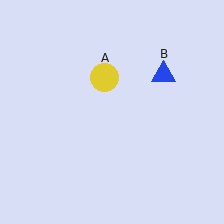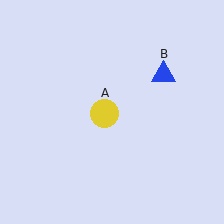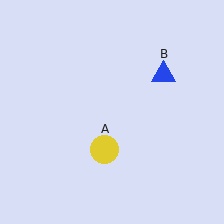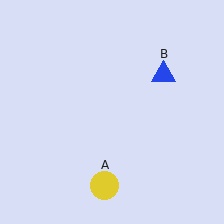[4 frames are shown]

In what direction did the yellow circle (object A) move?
The yellow circle (object A) moved down.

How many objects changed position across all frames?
1 object changed position: yellow circle (object A).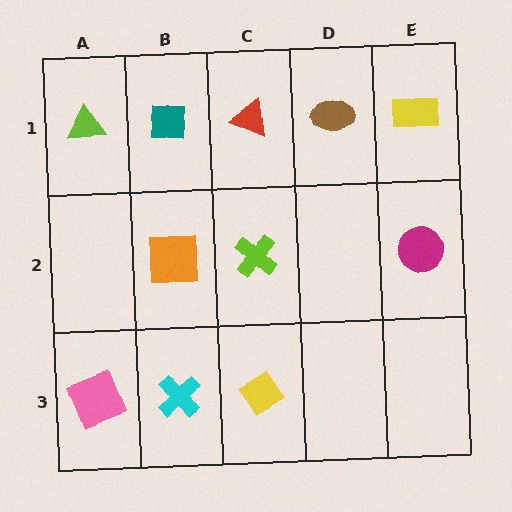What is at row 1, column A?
A lime triangle.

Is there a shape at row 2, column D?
No, that cell is empty.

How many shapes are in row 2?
3 shapes.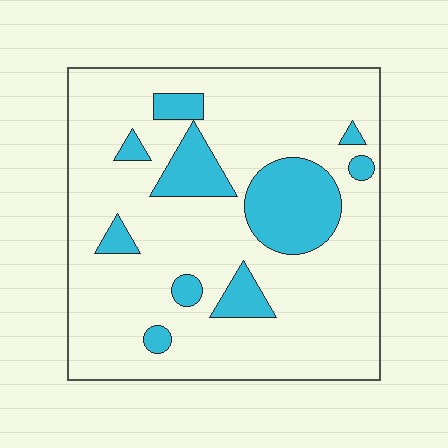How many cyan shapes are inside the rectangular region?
10.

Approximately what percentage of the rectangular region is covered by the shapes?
Approximately 20%.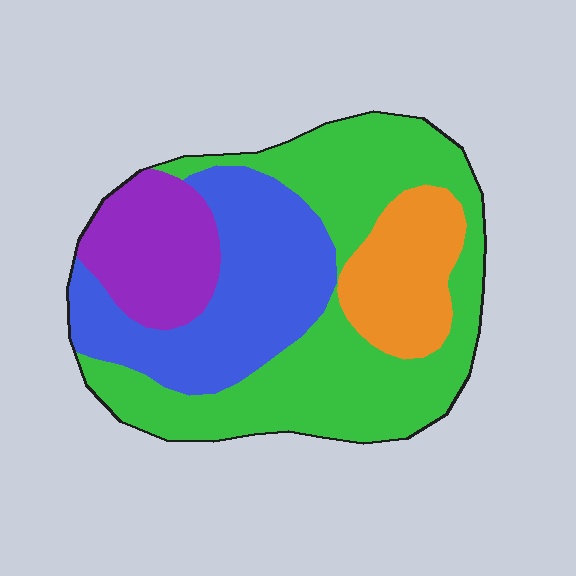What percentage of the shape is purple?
Purple covers roughly 15% of the shape.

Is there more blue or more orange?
Blue.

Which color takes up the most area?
Green, at roughly 45%.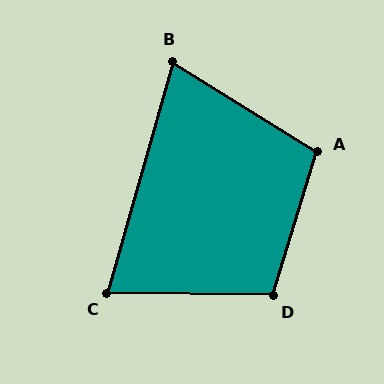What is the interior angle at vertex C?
Approximately 75 degrees (acute).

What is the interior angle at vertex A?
Approximately 105 degrees (obtuse).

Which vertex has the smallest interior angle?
B, at approximately 74 degrees.